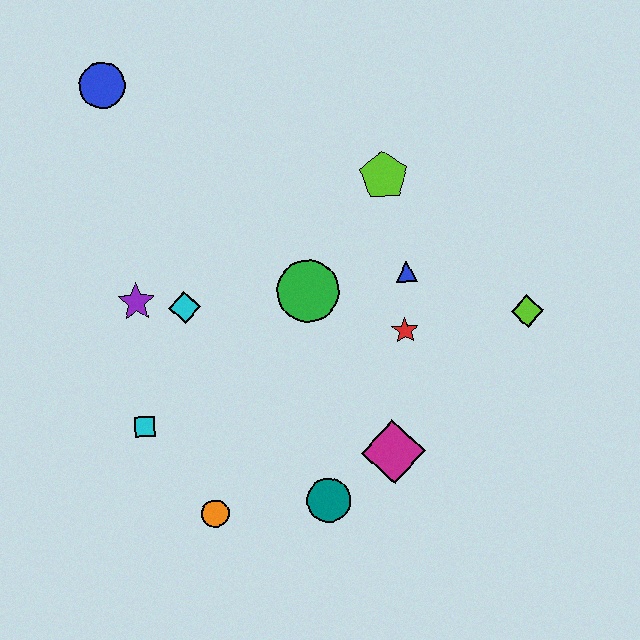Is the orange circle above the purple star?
No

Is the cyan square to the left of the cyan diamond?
Yes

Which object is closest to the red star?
The blue triangle is closest to the red star.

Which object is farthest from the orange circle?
The blue circle is farthest from the orange circle.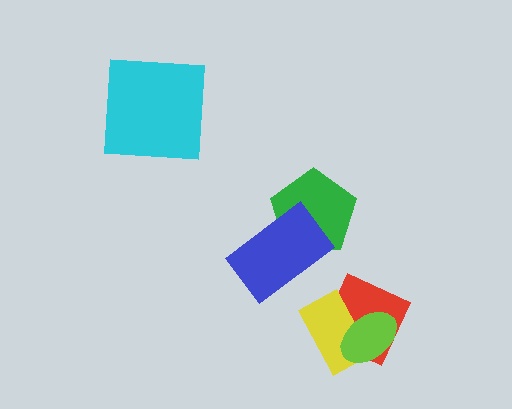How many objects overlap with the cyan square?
0 objects overlap with the cyan square.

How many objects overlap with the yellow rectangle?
2 objects overlap with the yellow rectangle.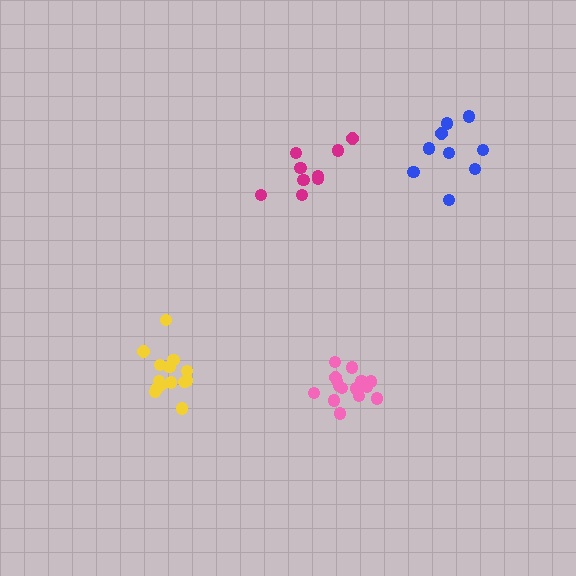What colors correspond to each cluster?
The clusters are colored: pink, blue, yellow, magenta.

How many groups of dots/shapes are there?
There are 4 groups.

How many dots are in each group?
Group 1: 15 dots, Group 2: 9 dots, Group 3: 14 dots, Group 4: 9 dots (47 total).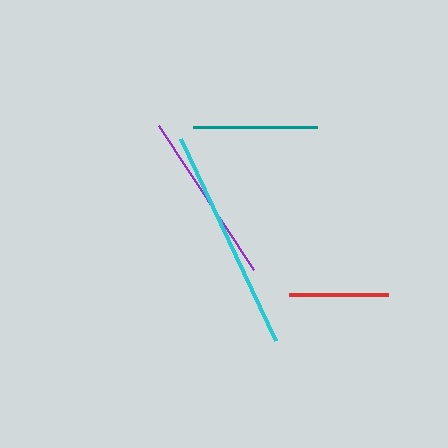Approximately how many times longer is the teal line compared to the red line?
The teal line is approximately 1.2 times the length of the red line.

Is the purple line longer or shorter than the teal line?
The purple line is longer than the teal line.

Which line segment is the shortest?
The red line is the shortest at approximately 99 pixels.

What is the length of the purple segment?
The purple segment is approximately 173 pixels long.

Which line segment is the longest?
The cyan line is the longest at approximately 224 pixels.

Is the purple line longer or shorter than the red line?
The purple line is longer than the red line.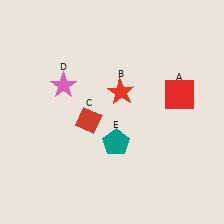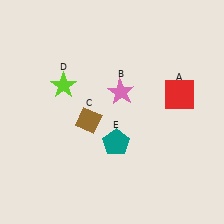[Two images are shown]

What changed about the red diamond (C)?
In Image 1, C is red. In Image 2, it changed to brown.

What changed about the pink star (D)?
In Image 1, D is pink. In Image 2, it changed to lime.